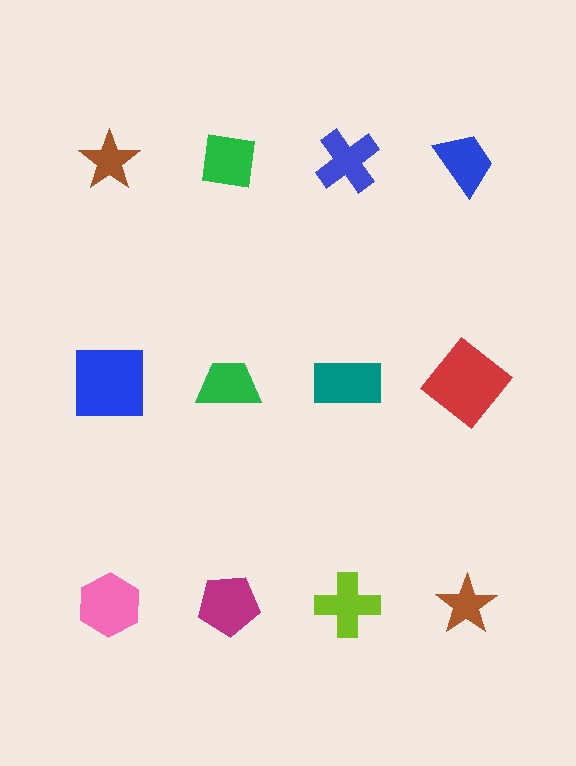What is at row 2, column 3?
A teal rectangle.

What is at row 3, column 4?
A brown star.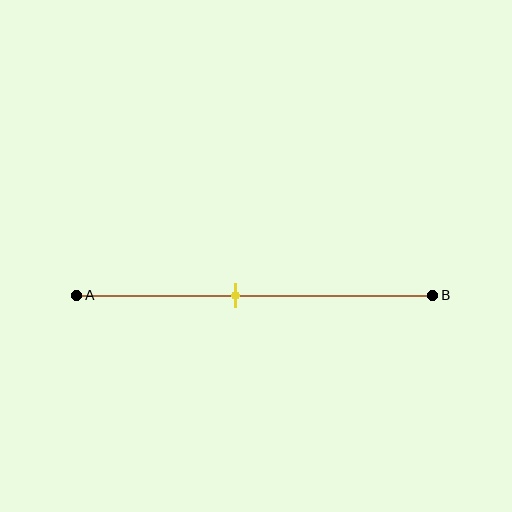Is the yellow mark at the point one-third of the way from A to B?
No, the mark is at about 45% from A, not at the 33% one-third point.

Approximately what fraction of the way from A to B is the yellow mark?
The yellow mark is approximately 45% of the way from A to B.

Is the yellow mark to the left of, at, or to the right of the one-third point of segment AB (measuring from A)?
The yellow mark is to the right of the one-third point of segment AB.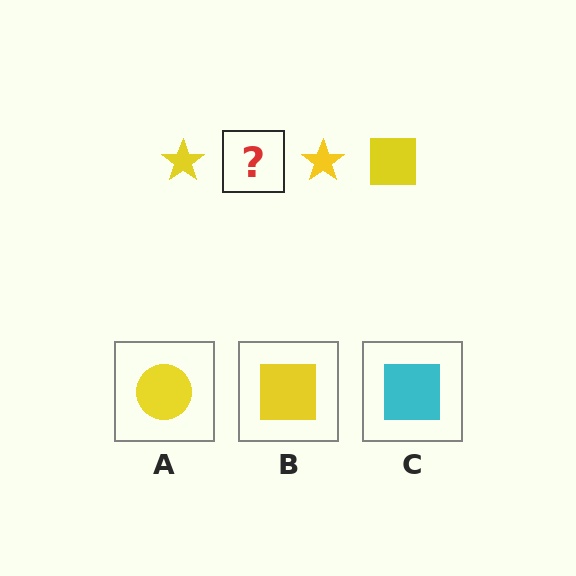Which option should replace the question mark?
Option B.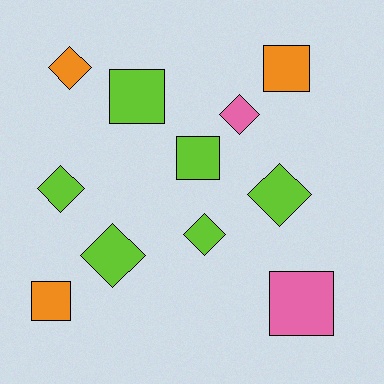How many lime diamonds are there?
There are 4 lime diamonds.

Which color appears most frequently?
Lime, with 6 objects.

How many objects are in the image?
There are 11 objects.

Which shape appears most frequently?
Diamond, with 6 objects.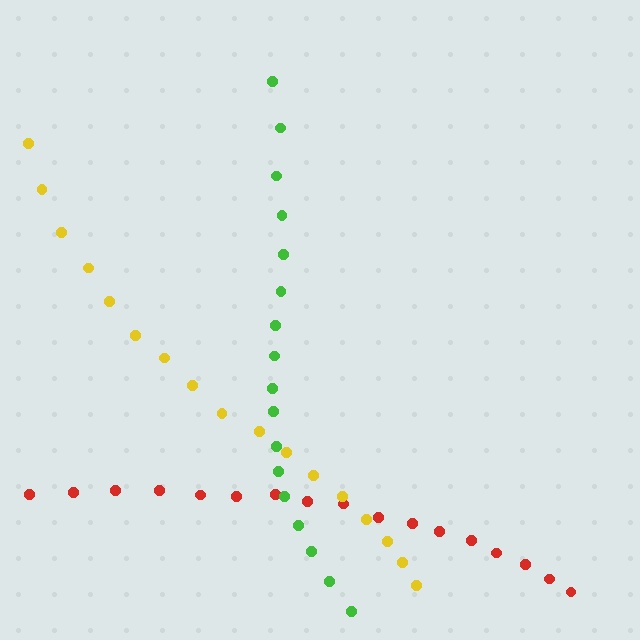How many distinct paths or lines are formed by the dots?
There are 3 distinct paths.